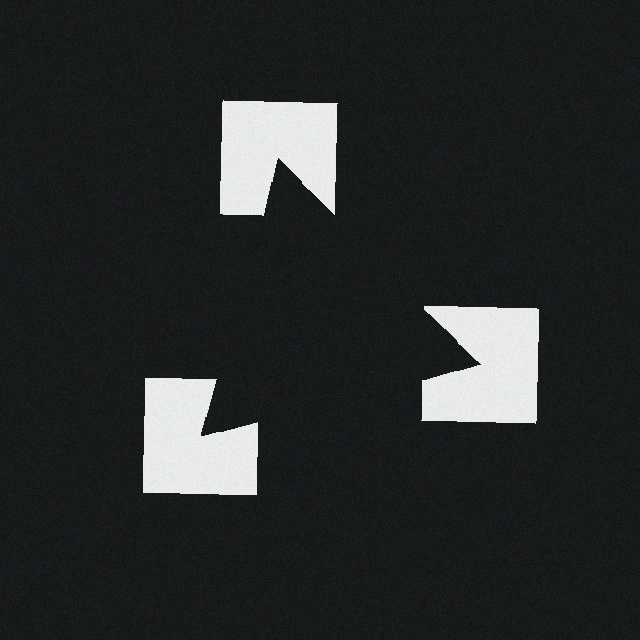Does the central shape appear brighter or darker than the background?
It typically appears slightly darker than the background, even though no actual brightness change is drawn.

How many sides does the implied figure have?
3 sides.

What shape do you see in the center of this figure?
An illusory triangle — its edges are inferred from the aligned wedge cuts in the notched squares, not physically drawn.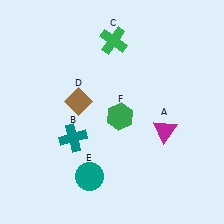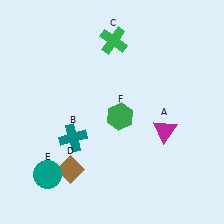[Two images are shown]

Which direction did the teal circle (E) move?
The teal circle (E) moved left.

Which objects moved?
The objects that moved are: the brown diamond (D), the teal circle (E).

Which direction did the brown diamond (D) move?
The brown diamond (D) moved down.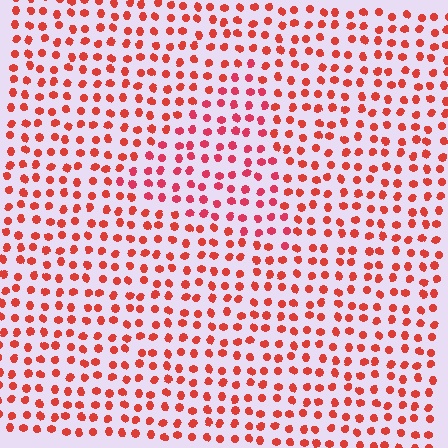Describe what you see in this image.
The image is filled with small red elements in a uniform arrangement. A triangle-shaped region is visible where the elements are tinted to a slightly different hue, forming a subtle color boundary.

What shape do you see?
I see a triangle.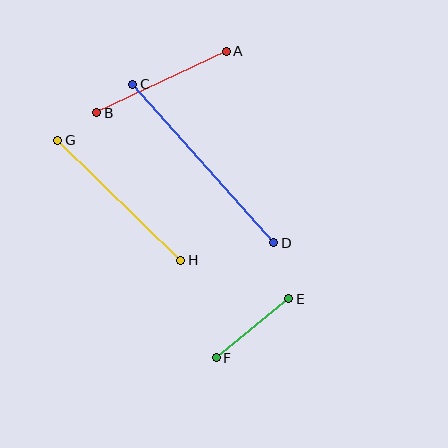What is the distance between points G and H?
The distance is approximately 172 pixels.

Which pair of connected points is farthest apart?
Points C and D are farthest apart.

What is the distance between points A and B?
The distance is approximately 143 pixels.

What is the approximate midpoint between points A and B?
The midpoint is at approximately (161, 82) pixels.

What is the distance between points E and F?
The distance is approximately 94 pixels.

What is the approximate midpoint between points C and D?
The midpoint is at approximately (203, 163) pixels.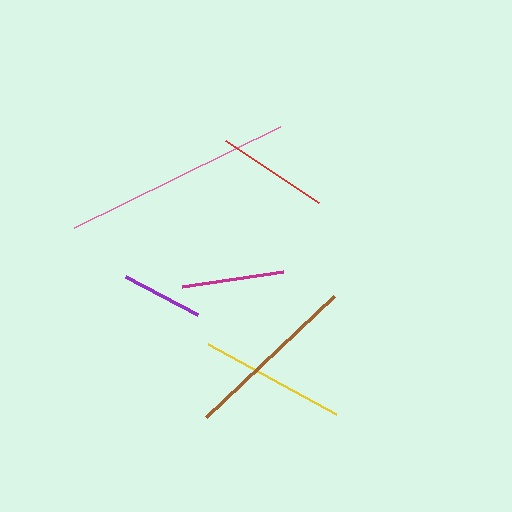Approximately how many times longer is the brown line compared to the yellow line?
The brown line is approximately 1.2 times the length of the yellow line.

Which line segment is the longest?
The pink line is the longest at approximately 230 pixels.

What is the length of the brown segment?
The brown segment is approximately 176 pixels long.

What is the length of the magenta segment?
The magenta segment is approximately 102 pixels long.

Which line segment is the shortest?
The purple line is the shortest at approximately 81 pixels.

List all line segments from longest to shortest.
From longest to shortest: pink, brown, yellow, red, magenta, purple.